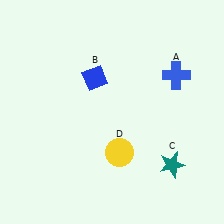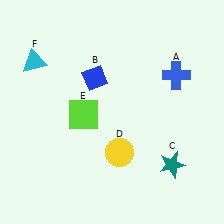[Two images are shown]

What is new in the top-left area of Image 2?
A cyan triangle (F) was added in the top-left area of Image 2.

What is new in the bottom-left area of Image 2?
A lime square (E) was added in the bottom-left area of Image 2.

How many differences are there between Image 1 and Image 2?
There are 2 differences between the two images.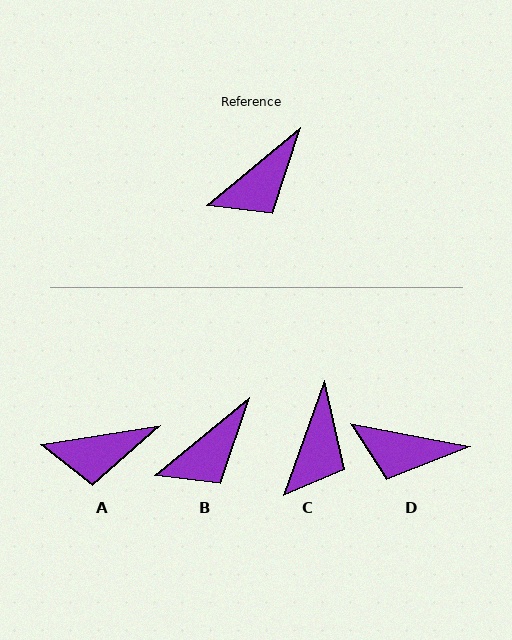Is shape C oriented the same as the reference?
No, it is off by about 31 degrees.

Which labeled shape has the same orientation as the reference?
B.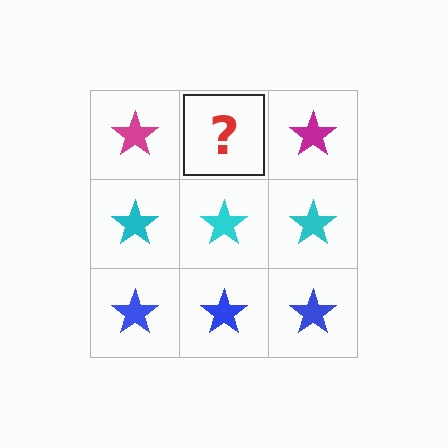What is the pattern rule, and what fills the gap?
The rule is that each row has a consistent color. The gap should be filled with a magenta star.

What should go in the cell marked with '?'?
The missing cell should contain a magenta star.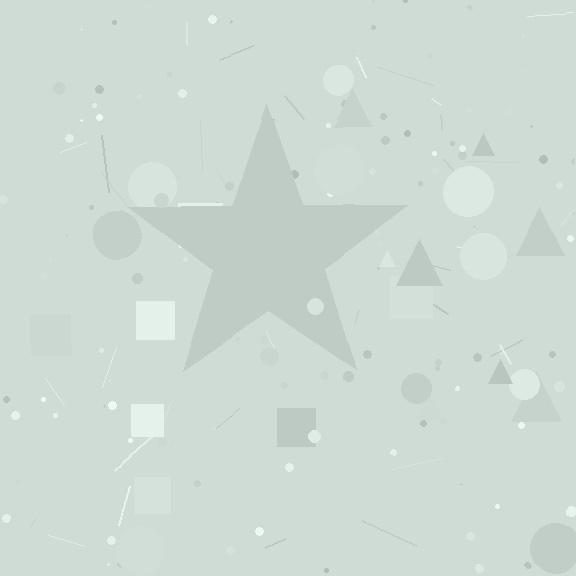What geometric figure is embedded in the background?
A star is embedded in the background.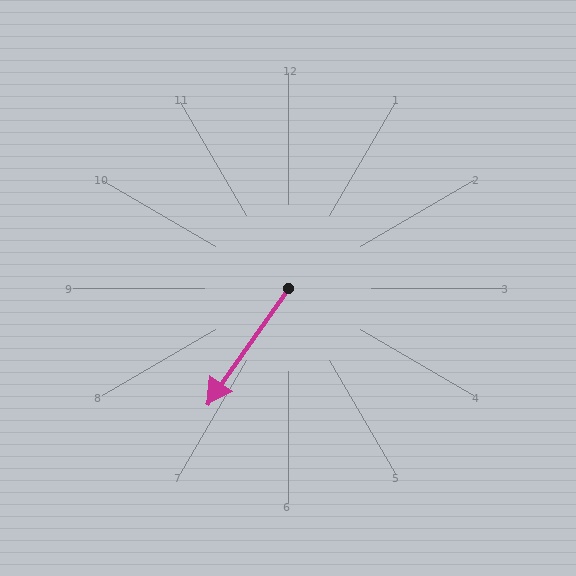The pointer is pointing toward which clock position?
Roughly 7 o'clock.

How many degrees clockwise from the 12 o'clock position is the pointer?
Approximately 215 degrees.